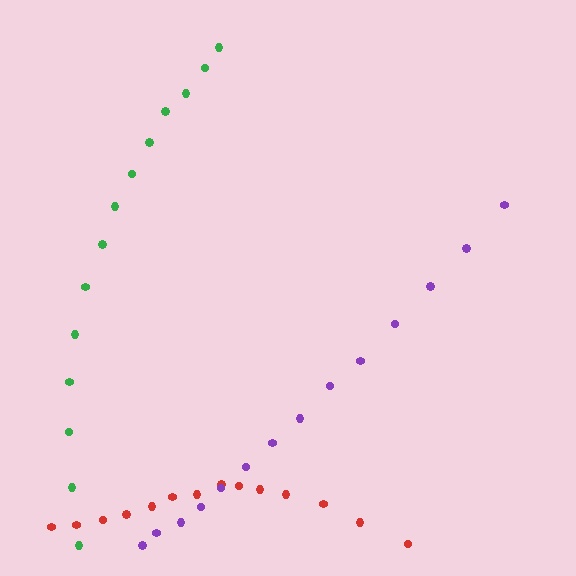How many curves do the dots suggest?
There are 3 distinct paths.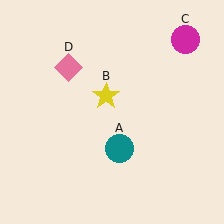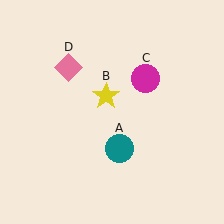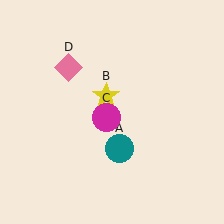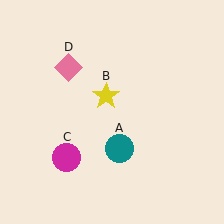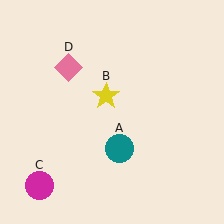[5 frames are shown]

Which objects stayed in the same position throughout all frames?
Teal circle (object A) and yellow star (object B) and pink diamond (object D) remained stationary.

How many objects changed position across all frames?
1 object changed position: magenta circle (object C).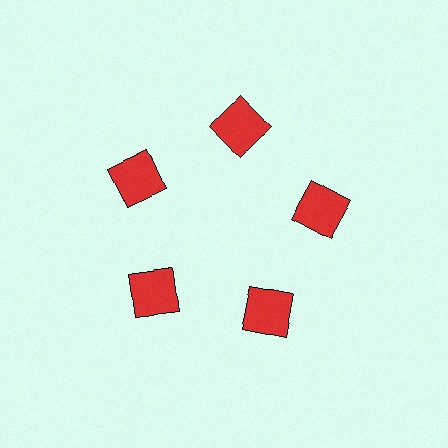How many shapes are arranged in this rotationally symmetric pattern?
There are 5 shapes, arranged in 5 groups of 1.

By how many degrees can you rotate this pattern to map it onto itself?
The pattern maps onto itself every 72 degrees of rotation.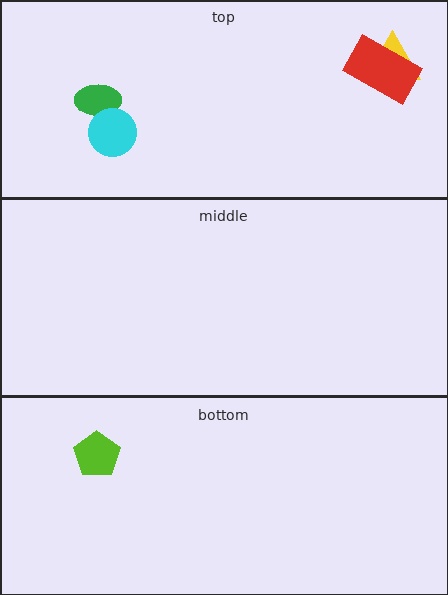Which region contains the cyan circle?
The top region.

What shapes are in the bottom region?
The lime pentagon.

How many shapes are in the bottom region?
1.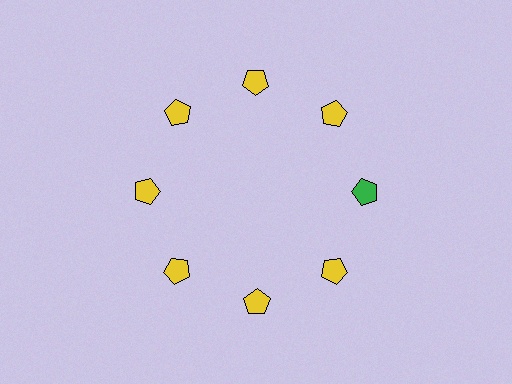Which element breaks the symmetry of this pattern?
The green pentagon at roughly the 3 o'clock position breaks the symmetry. All other shapes are yellow pentagons.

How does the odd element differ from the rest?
It has a different color: green instead of yellow.